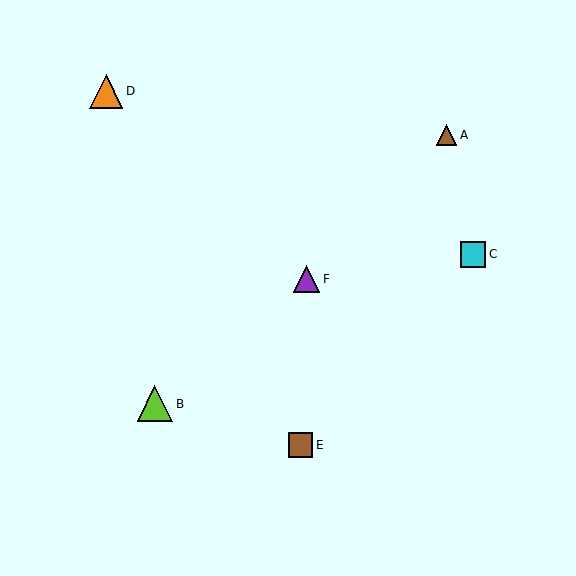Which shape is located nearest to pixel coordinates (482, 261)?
The cyan square (labeled C) at (473, 254) is nearest to that location.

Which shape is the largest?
The lime triangle (labeled B) is the largest.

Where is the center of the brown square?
The center of the brown square is at (301, 445).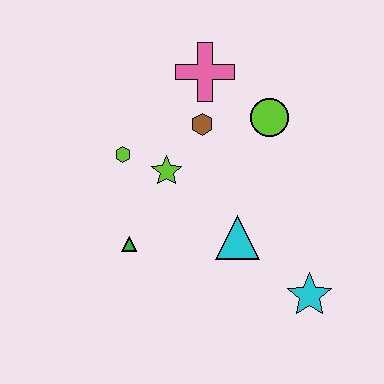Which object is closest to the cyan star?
The cyan triangle is closest to the cyan star.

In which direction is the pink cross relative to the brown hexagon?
The pink cross is above the brown hexagon.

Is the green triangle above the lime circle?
No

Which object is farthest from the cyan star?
The pink cross is farthest from the cyan star.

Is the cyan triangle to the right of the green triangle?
Yes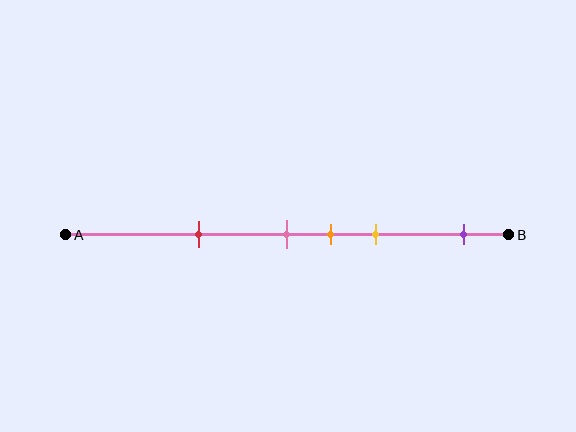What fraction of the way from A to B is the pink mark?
The pink mark is approximately 50% (0.5) of the way from A to B.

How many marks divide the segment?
There are 5 marks dividing the segment.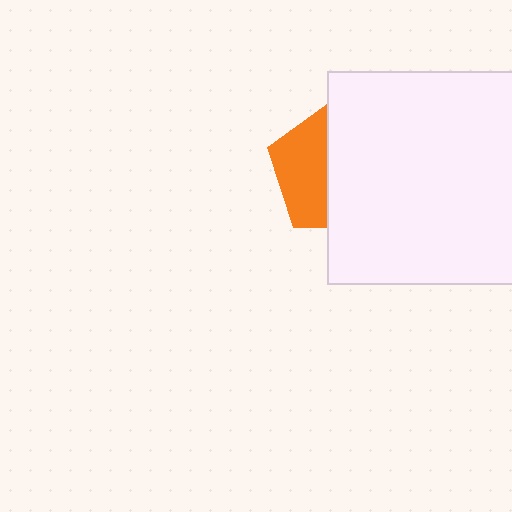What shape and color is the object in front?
The object in front is a white rectangle.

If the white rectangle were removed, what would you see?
You would see the complete orange pentagon.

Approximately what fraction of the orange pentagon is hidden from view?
Roughly 59% of the orange pentagon is hidden behind the white rectangle.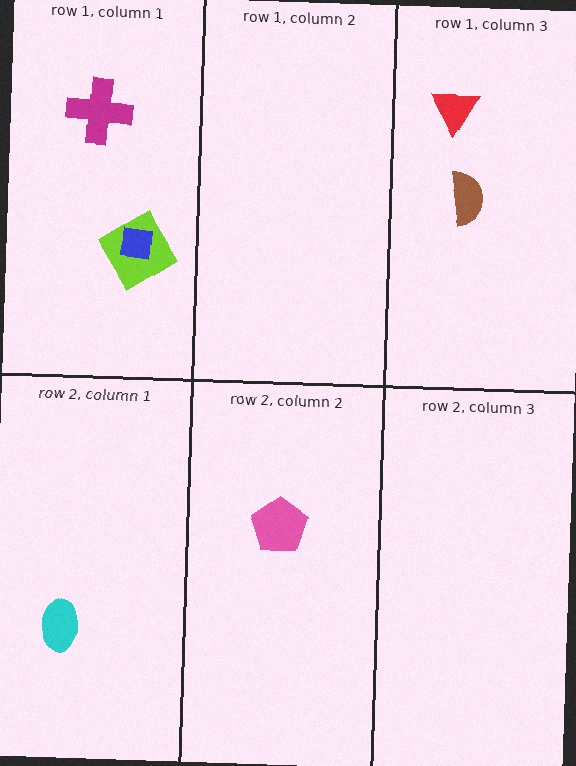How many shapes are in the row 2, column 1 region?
1.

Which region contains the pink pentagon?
The row 2, column 2 region.